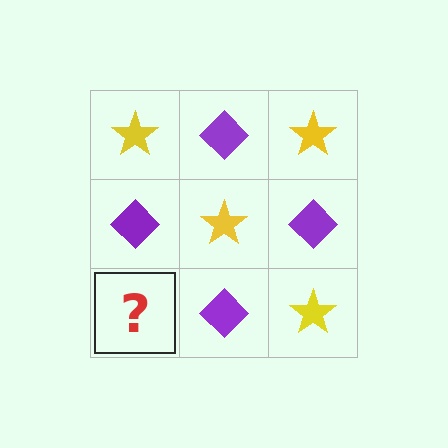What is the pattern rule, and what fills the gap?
The rule is that it alternates yellow star and purple diamond in a checkerboard pattern. The gap should be filled with a yellow star.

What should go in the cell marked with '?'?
The missing cell should contain a yellow star.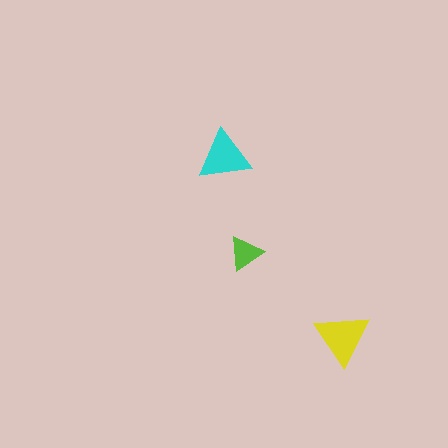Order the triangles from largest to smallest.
the yellow one, the cyan one, the lime one.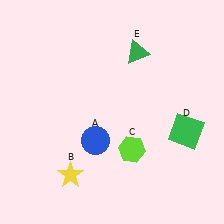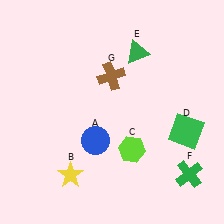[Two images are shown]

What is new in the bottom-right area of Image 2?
A green cross (F) was added in the bottom-right area of Image 2.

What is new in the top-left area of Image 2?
A brown cross (G) was added in the top-left area of Image 2.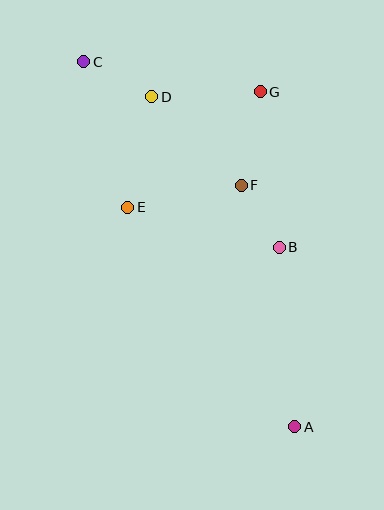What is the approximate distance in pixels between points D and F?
The distance between D and F is approximately 126 pixels.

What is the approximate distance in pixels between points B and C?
The distance between B and C is approximately 269 pixels.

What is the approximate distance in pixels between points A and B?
The distance between A and B is approximately 180 pixels.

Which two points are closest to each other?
Points B and F are closest to each other.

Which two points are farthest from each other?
Points A and C are farthest from each other.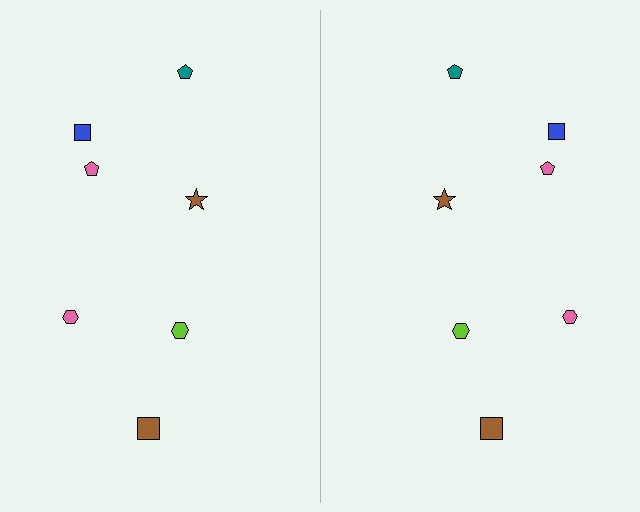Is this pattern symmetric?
Yes, this pattern has bilateral (reflection) symmetry.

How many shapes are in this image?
There are 14 shapes in this image.